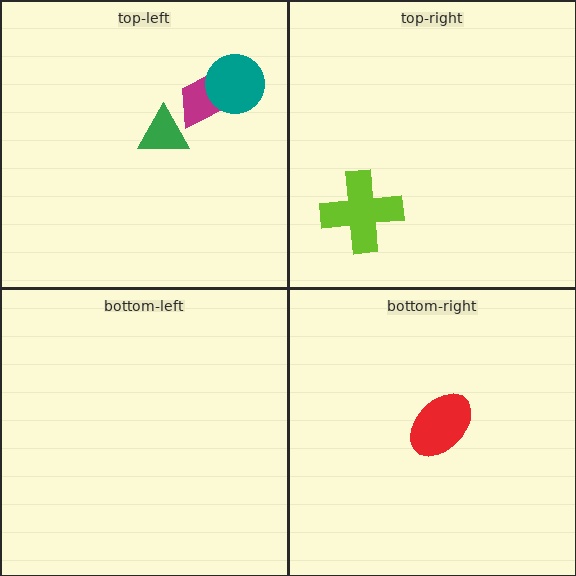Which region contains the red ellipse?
The bottom-right region.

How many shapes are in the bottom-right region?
1.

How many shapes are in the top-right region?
1.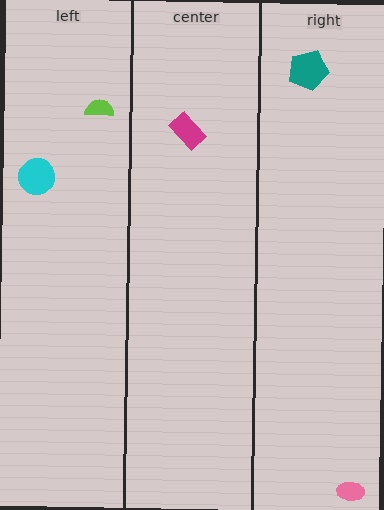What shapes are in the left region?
The lime semicircle, the cyan circle.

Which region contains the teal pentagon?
The right region.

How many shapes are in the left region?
2.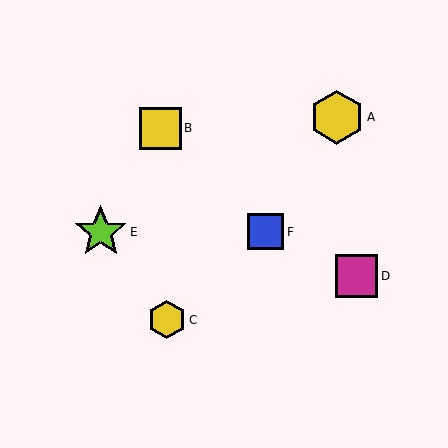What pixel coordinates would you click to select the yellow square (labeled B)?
Click at (160, 128) to select the yellow square B.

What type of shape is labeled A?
Shape A is a yellow hexagon.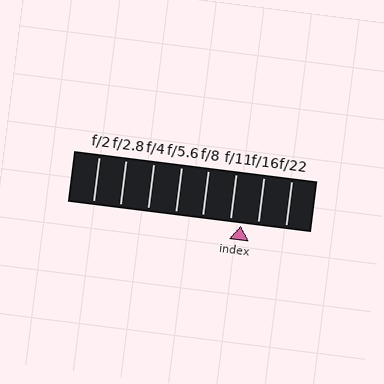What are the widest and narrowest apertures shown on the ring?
The widest aperture shown is f/2 and the narrowest is f/22.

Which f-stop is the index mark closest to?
The index mark is closest to f/11.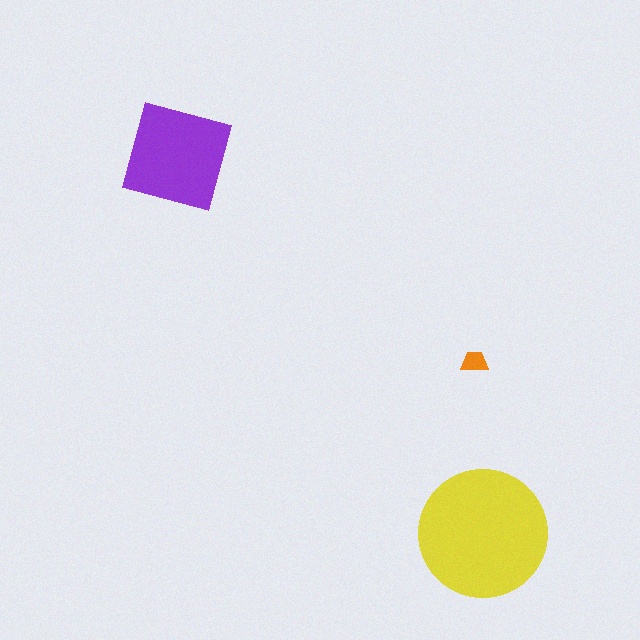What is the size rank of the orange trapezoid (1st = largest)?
3rd.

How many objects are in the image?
There are 3 objects in the image.